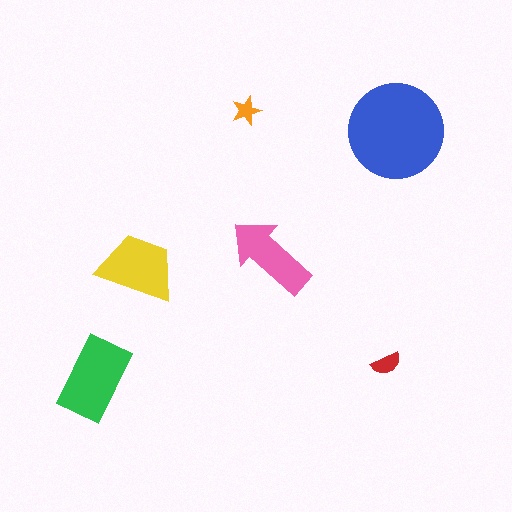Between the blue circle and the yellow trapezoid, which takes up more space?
The blue circle.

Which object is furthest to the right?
The blue circle is rightmost.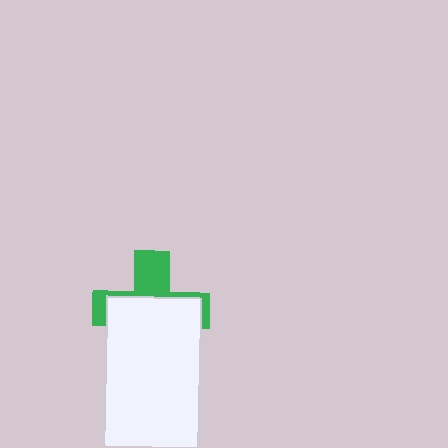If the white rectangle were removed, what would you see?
You would see the complete green cross.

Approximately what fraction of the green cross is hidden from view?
Roughly 63% of the green cross is hidden behind the white rectangle.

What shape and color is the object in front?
The object in front is a white rectangle.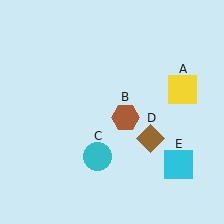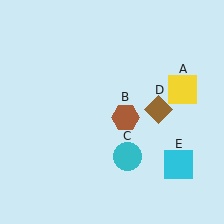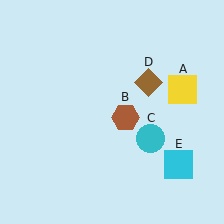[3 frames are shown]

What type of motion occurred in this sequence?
The cyan circle (object C), brown diamond (object D) rotated counterclockwise around the center of the scene.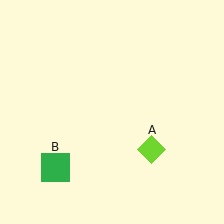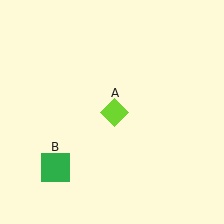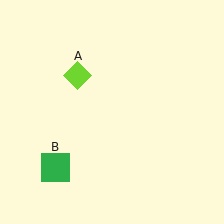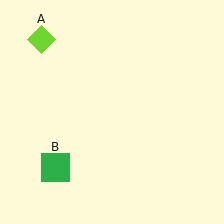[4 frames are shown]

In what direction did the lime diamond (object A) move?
The lime diamond (object A) moved up and to the left.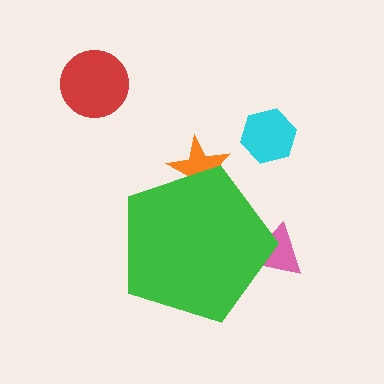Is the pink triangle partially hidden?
Yes, the pink triangle is partially hidden behind the green pentagon.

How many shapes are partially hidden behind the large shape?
2 shapes are partially hidden.